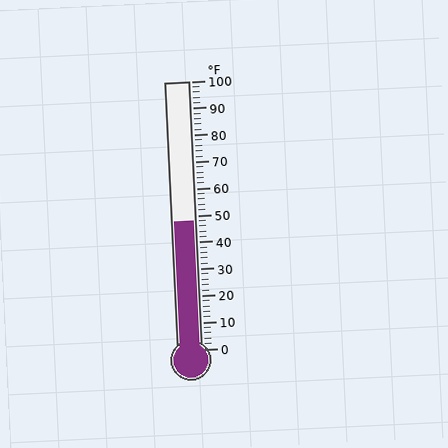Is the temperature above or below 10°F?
The temperature is above 10°F.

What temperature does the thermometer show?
The thermometer shows approximately 48°F.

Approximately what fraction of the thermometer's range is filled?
The thermometer is filled to approximately 50% of its range.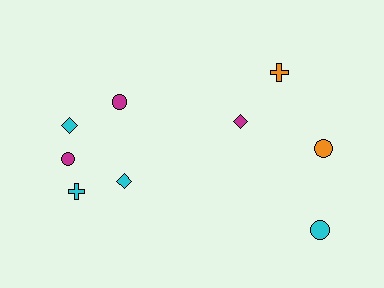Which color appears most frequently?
Cyan, with 4 objects.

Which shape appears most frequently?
Circle, with 4 objects.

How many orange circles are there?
There is 1 orange circle.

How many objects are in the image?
There are 9 objects.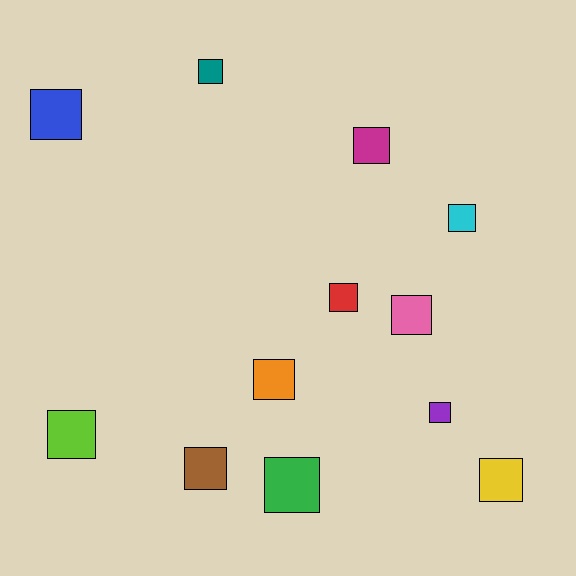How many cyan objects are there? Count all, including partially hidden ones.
There is 1 cyan object.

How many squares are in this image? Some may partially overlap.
There are 12 squares.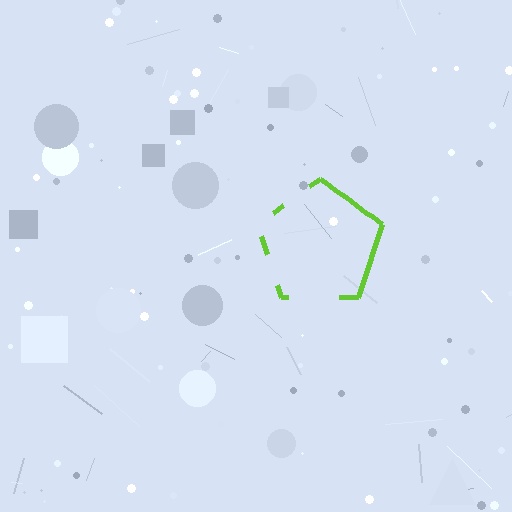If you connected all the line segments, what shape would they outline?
They would outline a pentagon.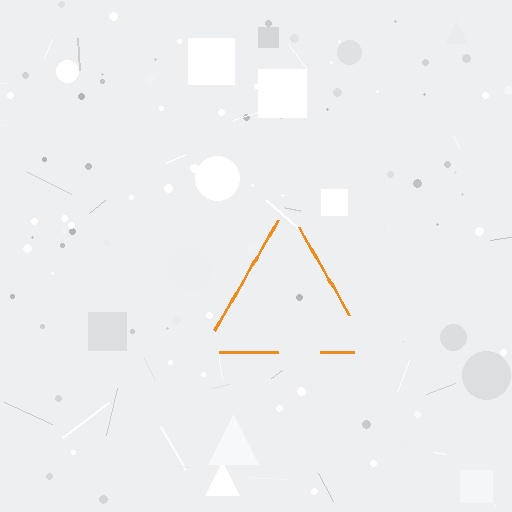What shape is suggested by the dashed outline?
The dashed outline suggests a triangle.